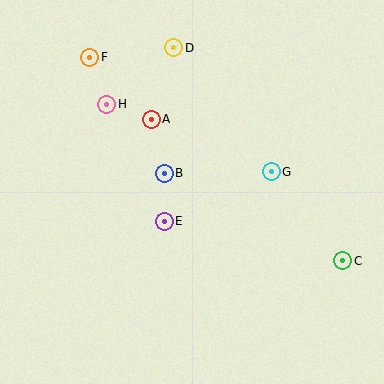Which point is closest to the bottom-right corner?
Point C is closest to the bottom-right corner.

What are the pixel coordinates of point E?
Point E is at (164, 221).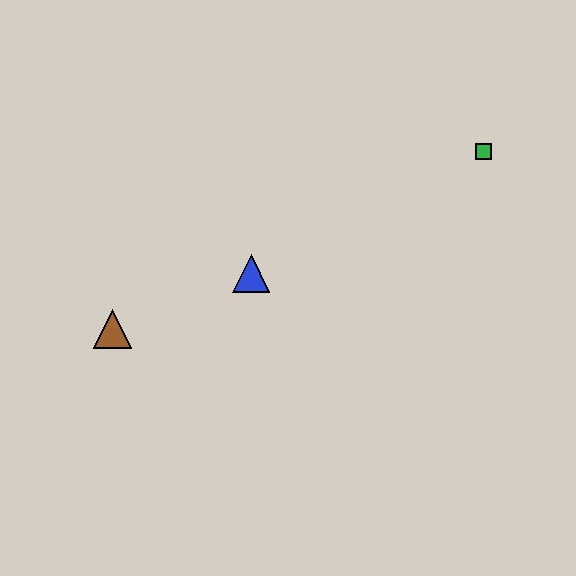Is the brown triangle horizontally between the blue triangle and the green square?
No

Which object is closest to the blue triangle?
The brown triangle is closest to the blue triangle.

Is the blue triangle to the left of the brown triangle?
No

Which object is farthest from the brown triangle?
The green square is farthest from the brown triangle.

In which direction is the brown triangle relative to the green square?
The brown triangle is to the left of the green square.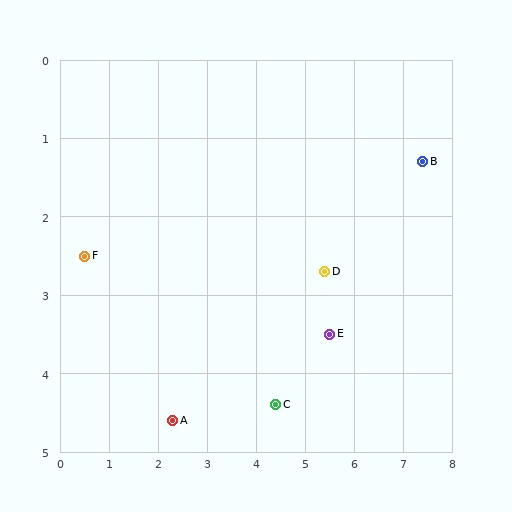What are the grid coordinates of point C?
Point C is at approximately (4.4, 4.4).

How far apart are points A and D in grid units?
Points A and D are about 3.6 grid units apart.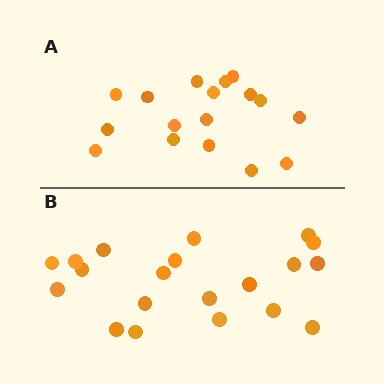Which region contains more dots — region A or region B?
Region B (the bottom region) has more dots.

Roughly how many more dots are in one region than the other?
Region B has just a few more — roughly 2 or 3 more dots than region A.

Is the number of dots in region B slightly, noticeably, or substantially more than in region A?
Region B has only slightly more — the two regions are fairly close. The ratio is roughly 1.2 to 1.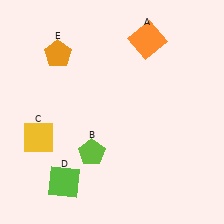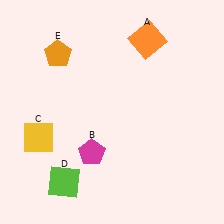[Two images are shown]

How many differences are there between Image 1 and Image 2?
There is 1 difference between the two images.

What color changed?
The pentagon (B) changed from lime in Image 1 to magenta in Image 2.